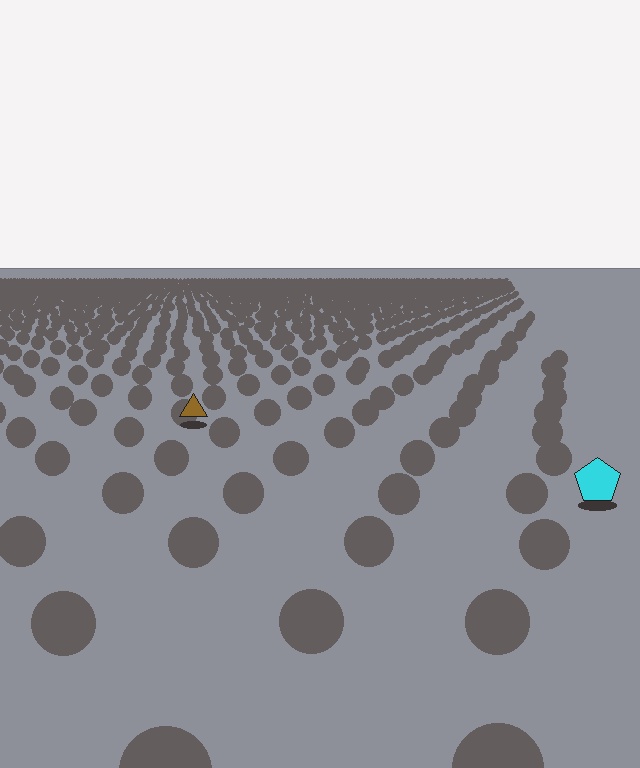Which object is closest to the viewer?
The cyan pentagon is closest. The texture marks near it are larger and more spread out.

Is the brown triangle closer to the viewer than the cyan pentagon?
No. The cyan pentagon is closer — you can tell from the texture gradient: the ground texture is coarser near it.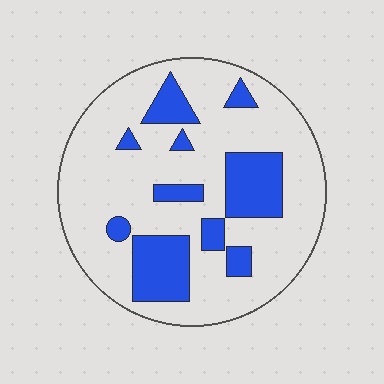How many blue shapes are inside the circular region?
10.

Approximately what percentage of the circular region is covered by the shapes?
Approximately 25%.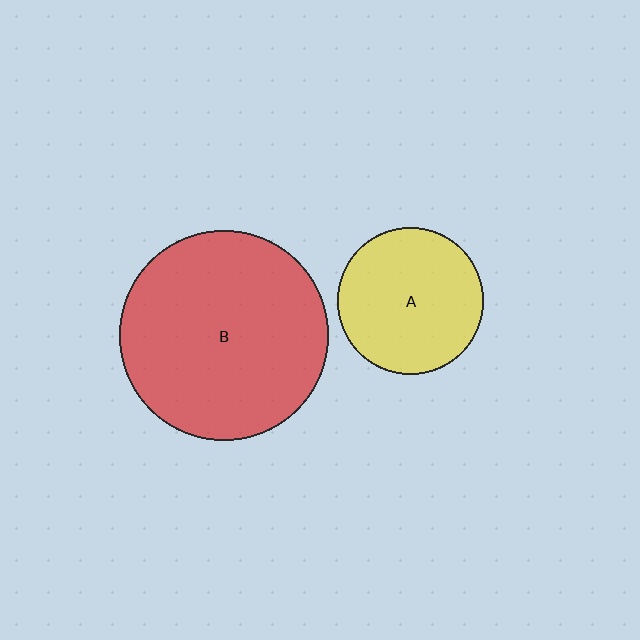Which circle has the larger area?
Circle B (red).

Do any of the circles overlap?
No, none of the circles overlap.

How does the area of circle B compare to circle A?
Approximately 2.0 times.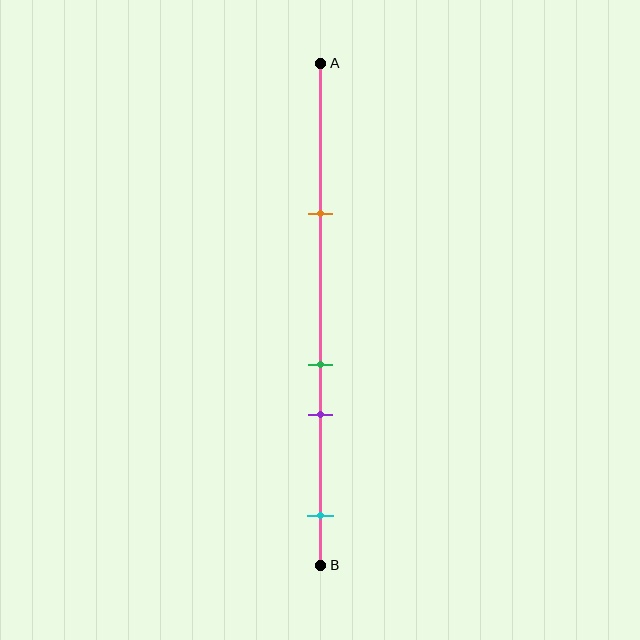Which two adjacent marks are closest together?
The green and purple marks are the closest adjacent pair.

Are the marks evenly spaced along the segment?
No, the marks are not evenly spaced.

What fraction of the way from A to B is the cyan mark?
The cyan mark is approximately 90% (0.9) of the way from A to B.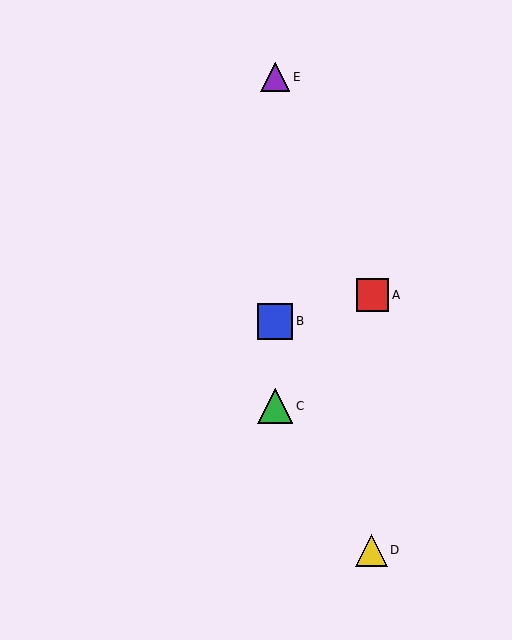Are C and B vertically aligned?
Yes, both are at x≈275.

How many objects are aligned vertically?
3 objects (B, C, E) are aligned vertically.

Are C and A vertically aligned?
No, C is at x≈275 and A is at x≈373.